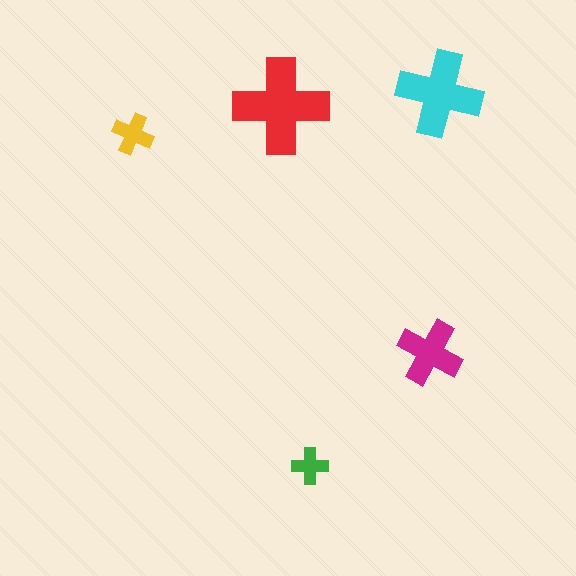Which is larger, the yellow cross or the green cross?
The yellow one.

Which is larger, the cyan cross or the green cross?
The cyan one.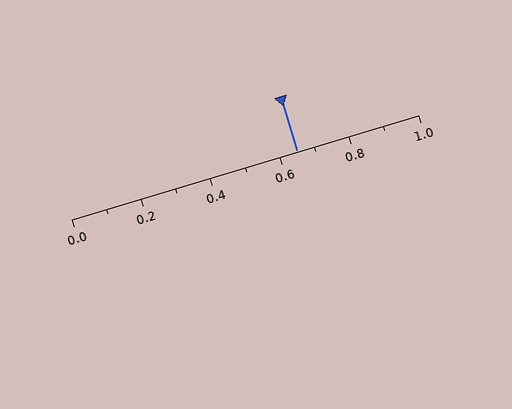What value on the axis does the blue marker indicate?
The marker indicates approximately 0.65.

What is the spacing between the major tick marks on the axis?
The major ticks are spaced 0.2 apart.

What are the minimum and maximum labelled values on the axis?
The axis runs from 0.0 to 1.0.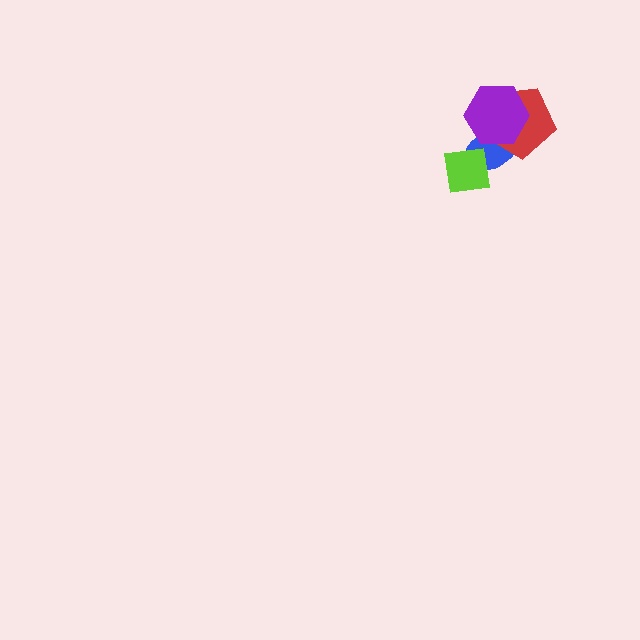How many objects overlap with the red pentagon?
2 objects overlap with the red pentagon.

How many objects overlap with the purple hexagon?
2 objects overlap with the purple hexagon.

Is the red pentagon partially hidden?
Yes, it is partially covered by another shape.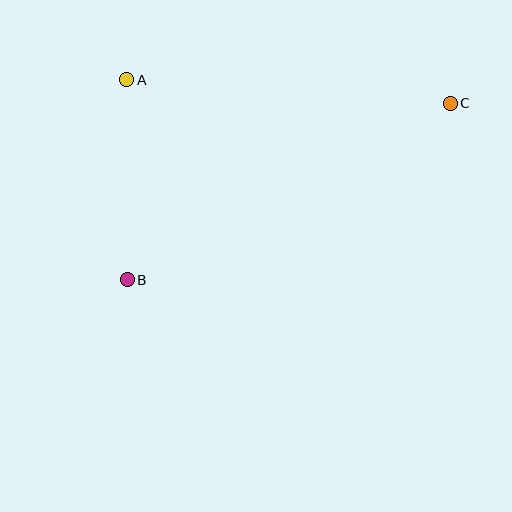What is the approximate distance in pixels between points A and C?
The distance between A and C is approximately 325 pixels.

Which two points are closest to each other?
Points A and B are closest to each other.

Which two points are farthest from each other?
Points B and C are farthest from each other.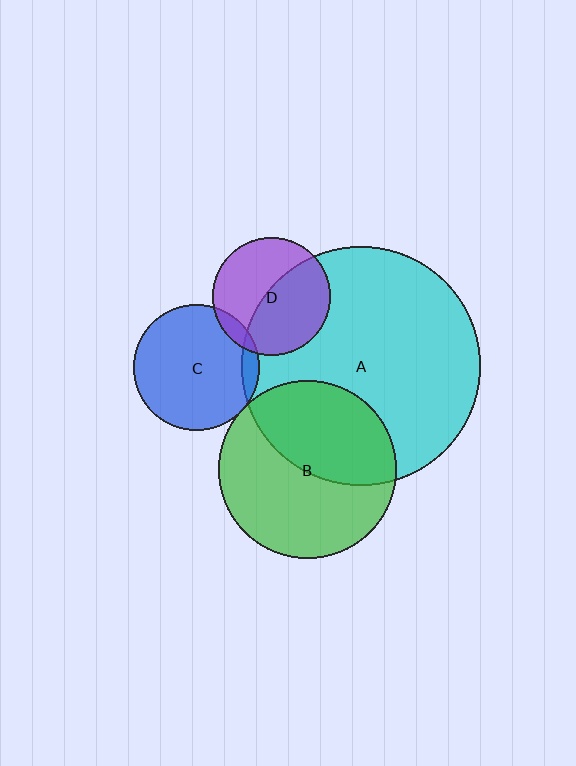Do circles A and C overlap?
Yes.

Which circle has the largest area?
Circle A (cyan).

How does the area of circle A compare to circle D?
Approximately 4.1 times.